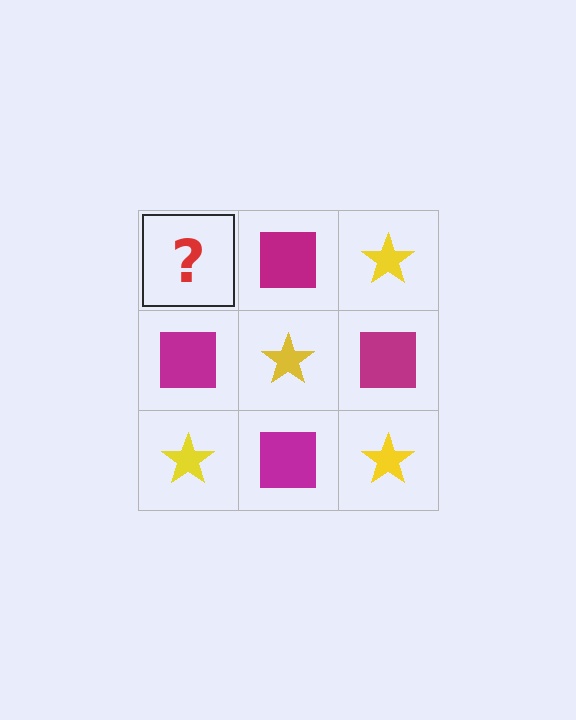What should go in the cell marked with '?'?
The missing cell should contain a yellow star.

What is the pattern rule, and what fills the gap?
The rule is that it alternates yellow star and magenta square in a checkerboard pattern. The gap should be filled with a yellow star.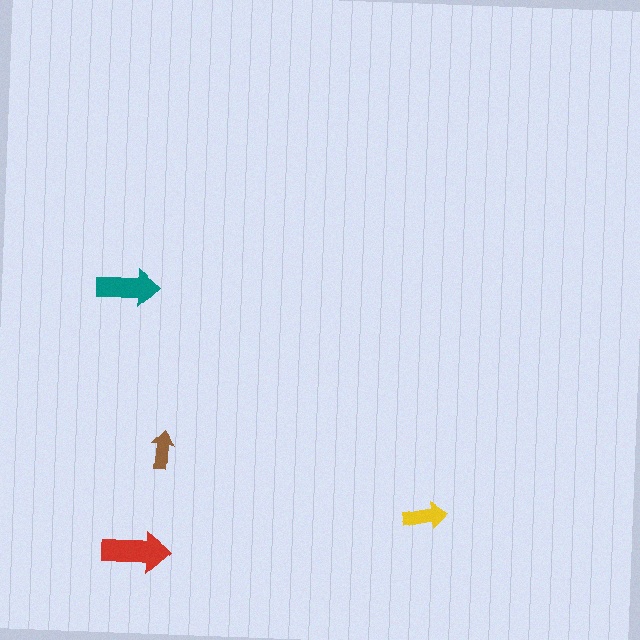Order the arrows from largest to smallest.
the red one, the teal one, the yellow one, the brown one.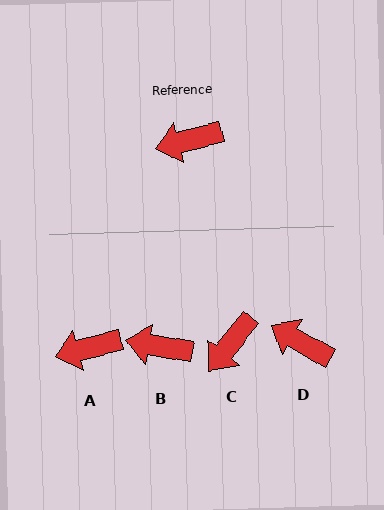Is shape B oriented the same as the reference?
No, it is off by about 24 degrees.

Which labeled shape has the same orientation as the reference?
A.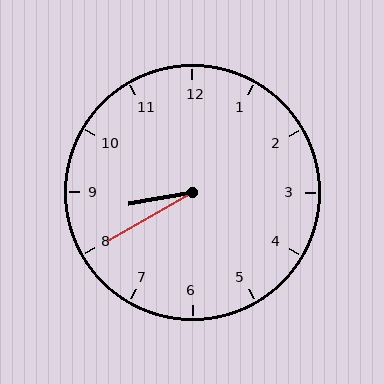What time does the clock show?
8:40.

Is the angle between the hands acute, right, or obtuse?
It is acute.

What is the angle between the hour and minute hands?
Approximately 20 degrees.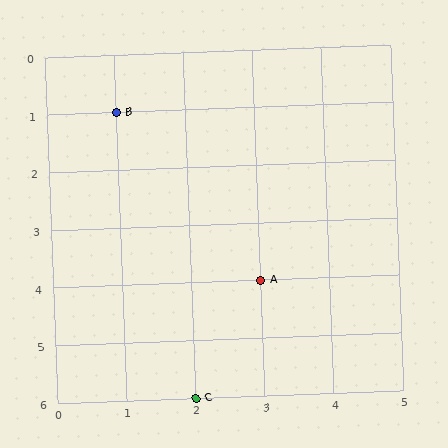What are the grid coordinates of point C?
Point C is at grid coordinates (2, 6).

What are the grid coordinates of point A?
Point A is at grid coordinates (3, 4).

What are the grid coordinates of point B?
Point B is at grid coordinates (1, 1).